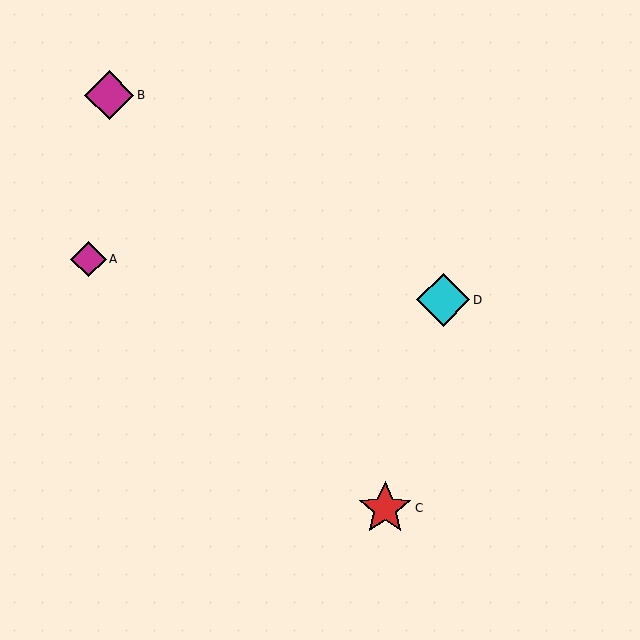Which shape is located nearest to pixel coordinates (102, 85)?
The magenta diamond (labeled B) at (109, 95) is nearest to that location.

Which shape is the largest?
The red star (labeled C) is the largest.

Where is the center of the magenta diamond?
The center of the magenta diamond is at (109, 95).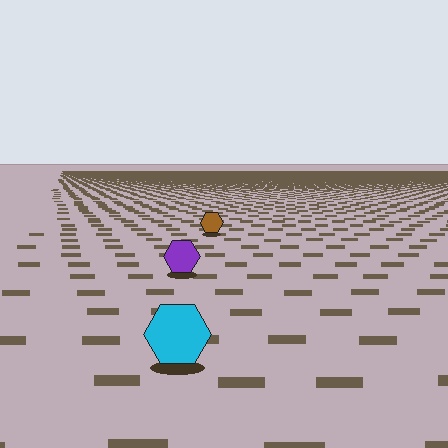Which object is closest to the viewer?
The cyan hexagon is closest. The texture marks near it are larger and more spread out.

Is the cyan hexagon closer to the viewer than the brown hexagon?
Yes. The cyan hexagon is closer — you can tell from the texture gradient: the ground texture is coarser near it.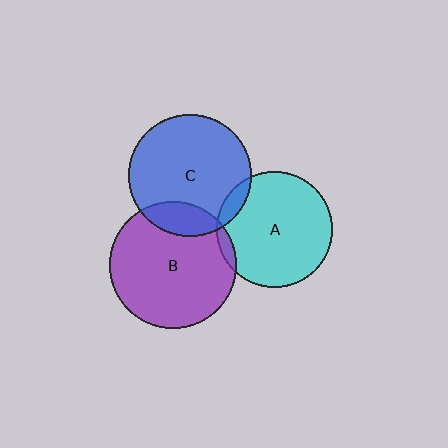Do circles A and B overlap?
Yes.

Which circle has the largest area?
Circle B (purple).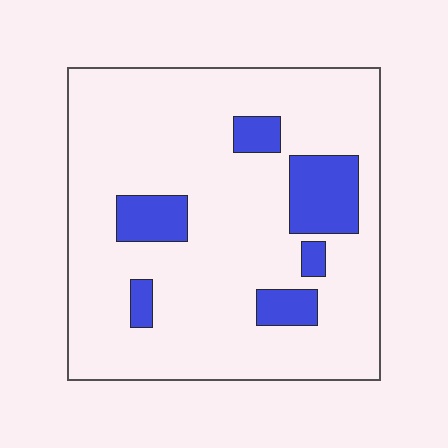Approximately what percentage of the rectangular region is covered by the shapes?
Approximately 15%.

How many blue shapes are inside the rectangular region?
6.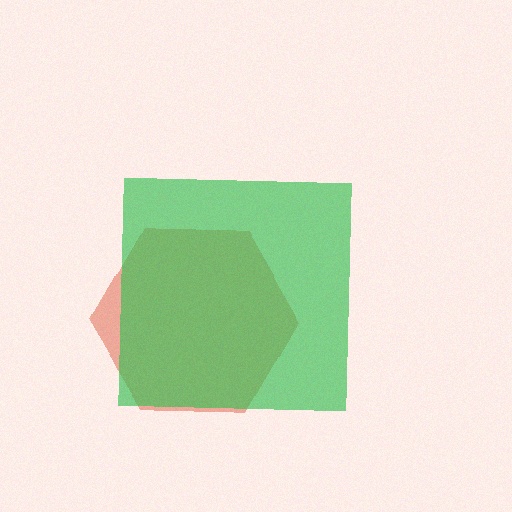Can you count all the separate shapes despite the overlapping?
Yes, there are 2 separate shapes.